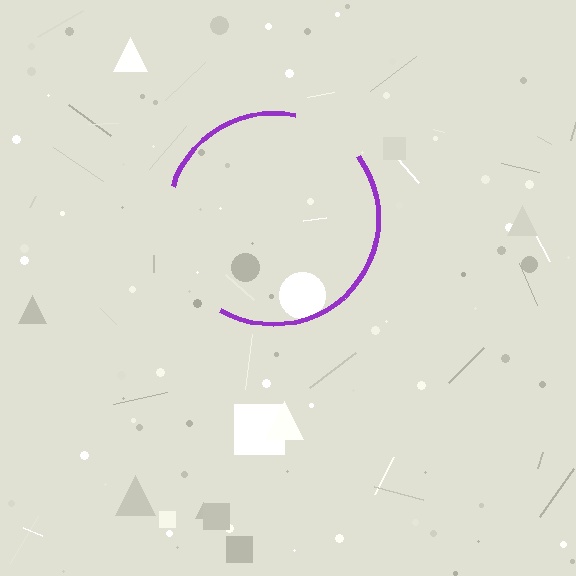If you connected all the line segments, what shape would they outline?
They would outline a circle.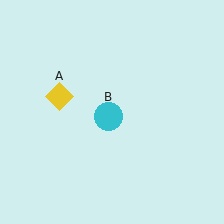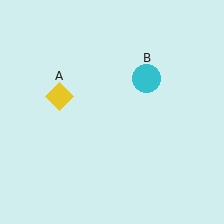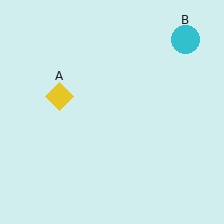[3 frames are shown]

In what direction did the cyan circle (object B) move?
The cyan circle (object B) moved up and to the right.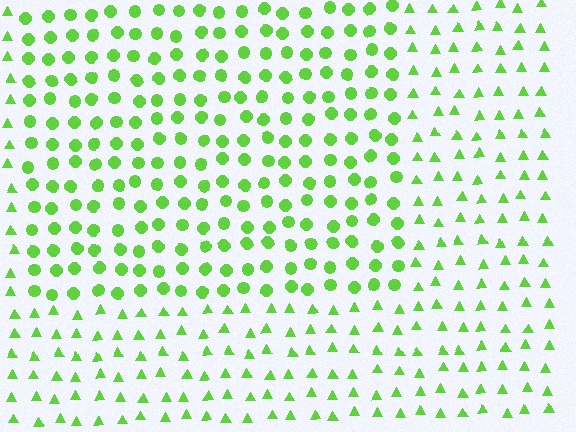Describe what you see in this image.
The image is filled with small lime elements arranged in a uniform grid. A rectangle-shaped region contains circles, while the surrounding area contains triangles. The boundary is defined purely by the change in element shape.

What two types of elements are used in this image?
The image uses circles inside the rectangle region and triangles outside it.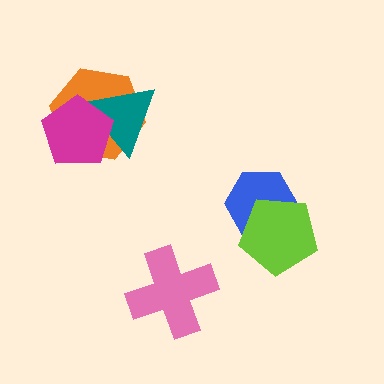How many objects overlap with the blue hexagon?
1 object overlaps with the blue hexagon.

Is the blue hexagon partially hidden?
Yes, it is partially covered by another shape.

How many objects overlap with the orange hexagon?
2 objects overlap with the orange hexagon.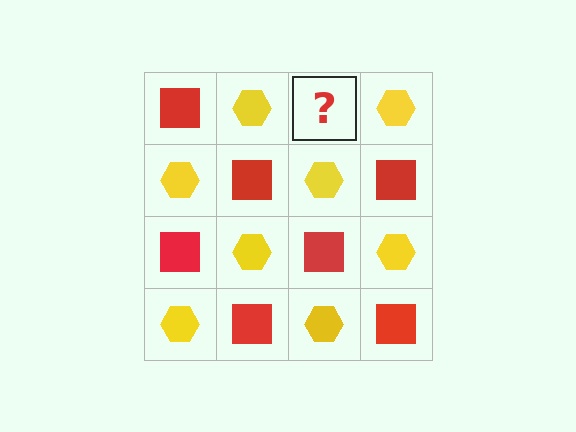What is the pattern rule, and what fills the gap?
The rule is that it alternates red square and yellow hexagon in a checkerboard pattern. The gap should be filled with a red square.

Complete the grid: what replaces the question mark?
The question mark should be replaced with a red square.